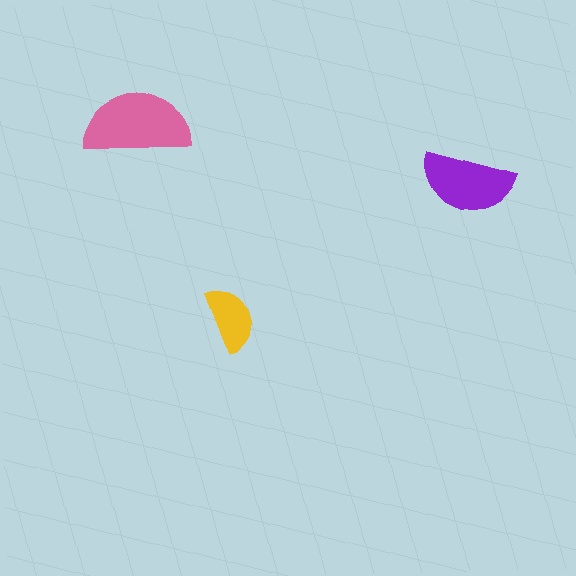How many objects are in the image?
There are 3 objects in the image.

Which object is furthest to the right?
The purple semicircle is rightmost.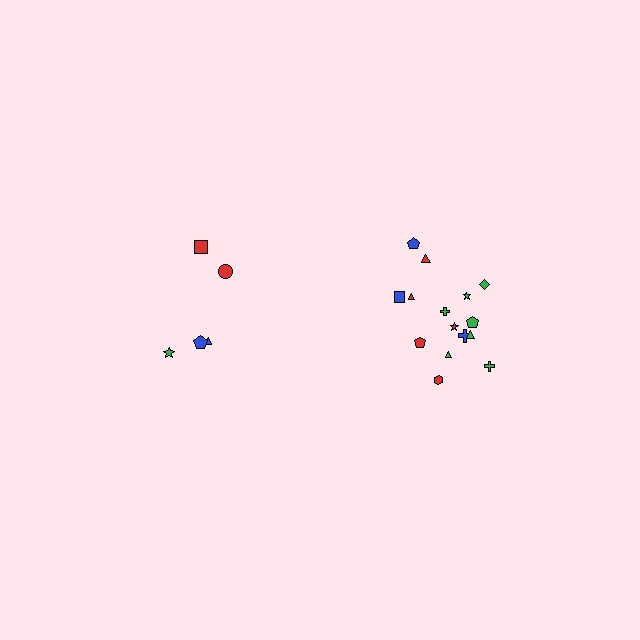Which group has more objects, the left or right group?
The right group.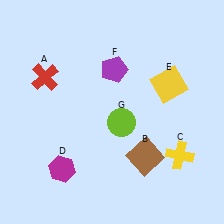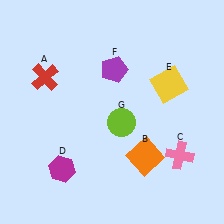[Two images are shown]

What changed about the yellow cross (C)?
In Image 1, C is yellow. In Image 2, it changed to pink.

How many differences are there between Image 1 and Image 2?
There are 2 differences between the two images.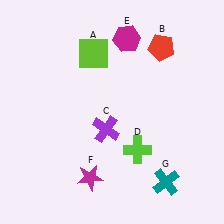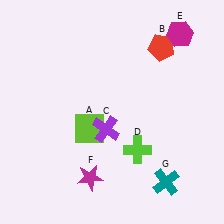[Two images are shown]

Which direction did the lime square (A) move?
The lime square (A) moved down.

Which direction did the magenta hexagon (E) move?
The magenta hexagon (E) moved right.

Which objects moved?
The objects that moved are: the lime square (A), the magenta hexagon (E).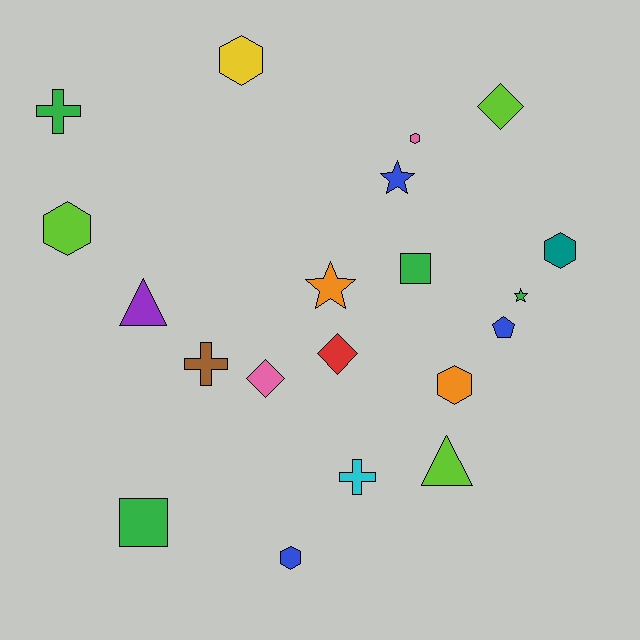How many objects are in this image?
There are 20 objects.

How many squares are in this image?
There are 2 squares.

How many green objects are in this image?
There are 4 green objects.